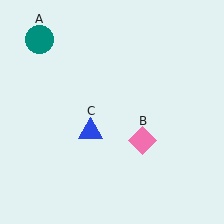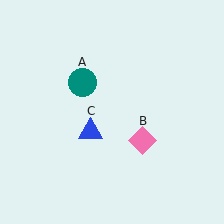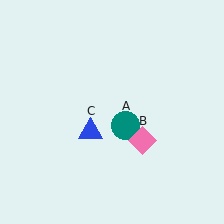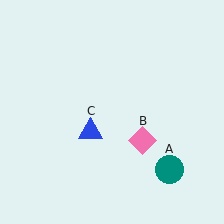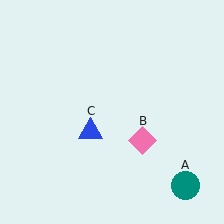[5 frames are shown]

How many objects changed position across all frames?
1 object changed position: teal circle (object A).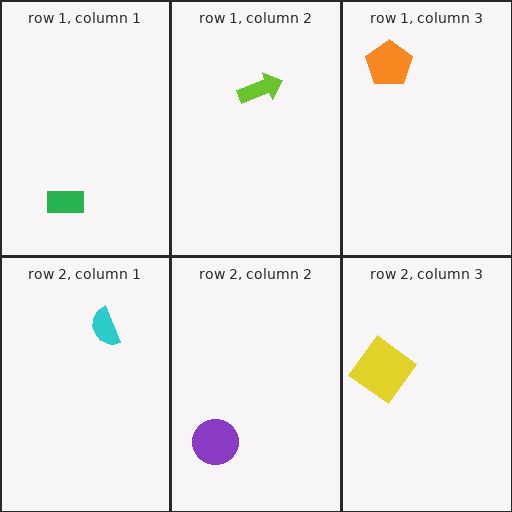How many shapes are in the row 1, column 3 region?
1.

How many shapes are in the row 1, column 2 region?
1.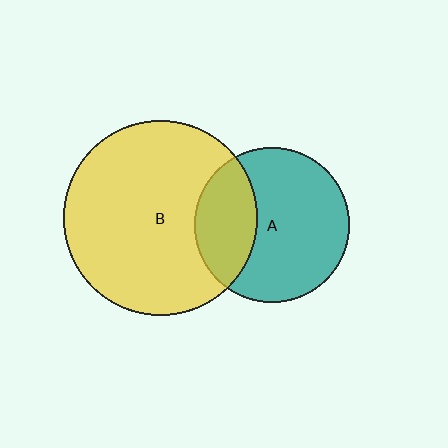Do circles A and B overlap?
Yes.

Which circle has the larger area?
Circle B (yellow).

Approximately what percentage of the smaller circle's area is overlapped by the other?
Approximately 30%.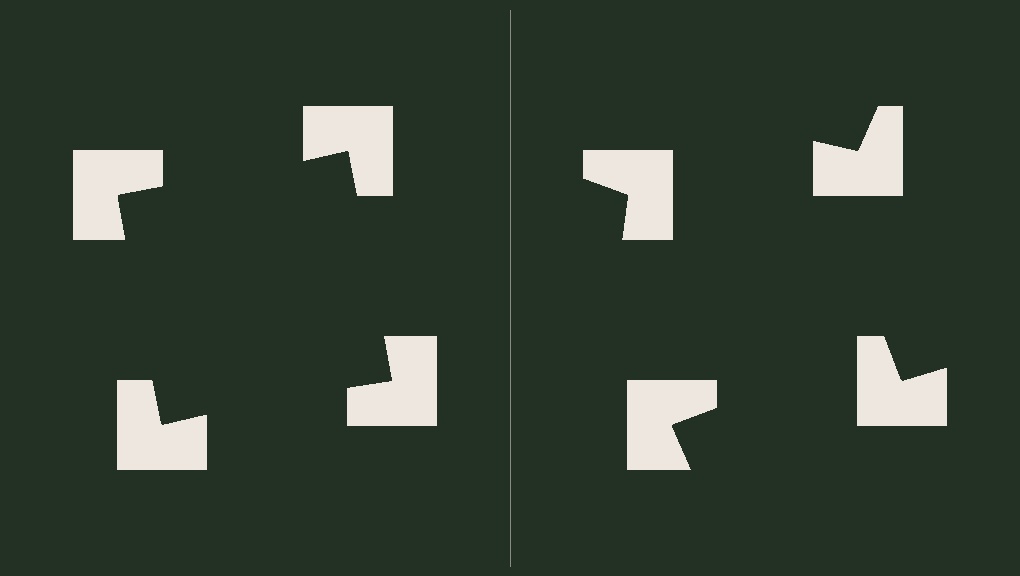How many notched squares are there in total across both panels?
8 — 4 on each side.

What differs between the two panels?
The notched squares are positioned identically on both sides; only the wedge orientations differ. On the left they align to a square; on the right they are misaligned.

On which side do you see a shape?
An illusory square appears on the left side. On the right side the wedge cuts are rotated, so no coherent shape forms.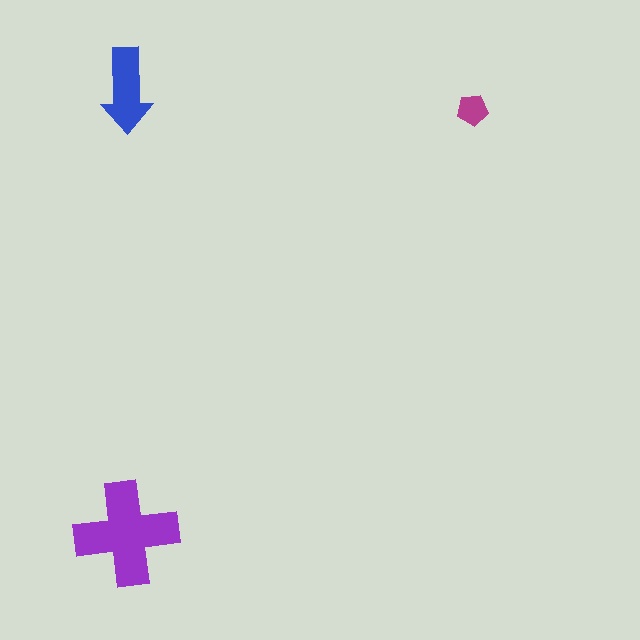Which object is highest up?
The blue arrow is topmost.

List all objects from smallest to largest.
The magenta pentagon, the blue arrow, the purple cross.